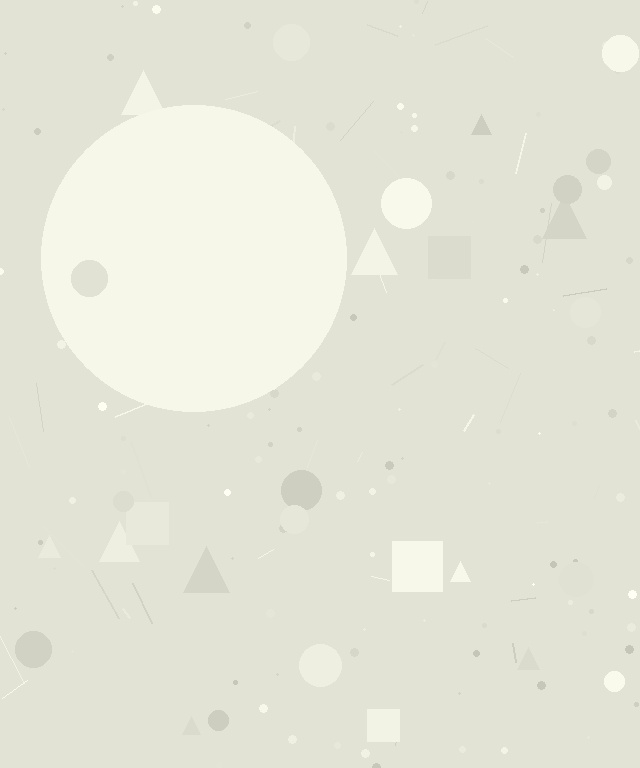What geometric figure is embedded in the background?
A circle is embedded in the background.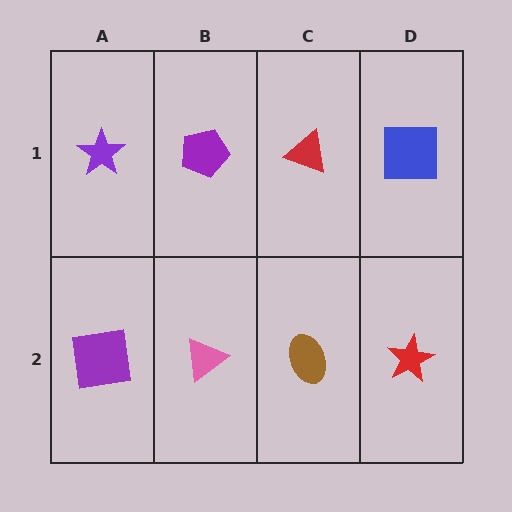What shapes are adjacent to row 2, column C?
A red triangle (row 1, column C), a pink triangle (row 2, column B), a red star (row 2, column D).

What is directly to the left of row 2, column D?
A brown ellipse.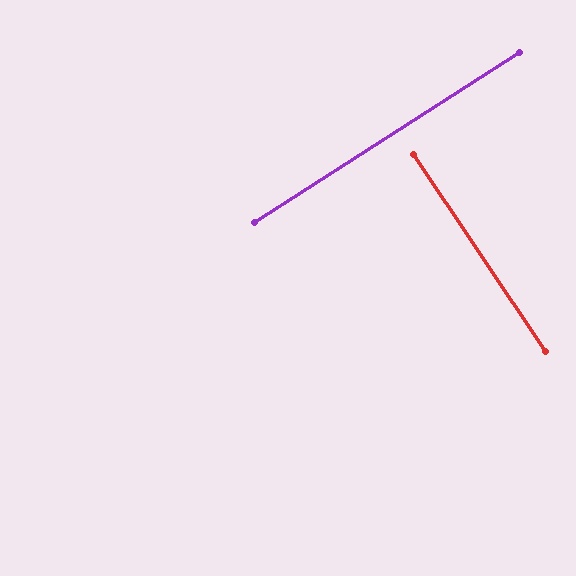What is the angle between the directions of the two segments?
Approximately 89 degrees.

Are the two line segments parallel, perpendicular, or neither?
Perpendicular — they meet at approximately 89°.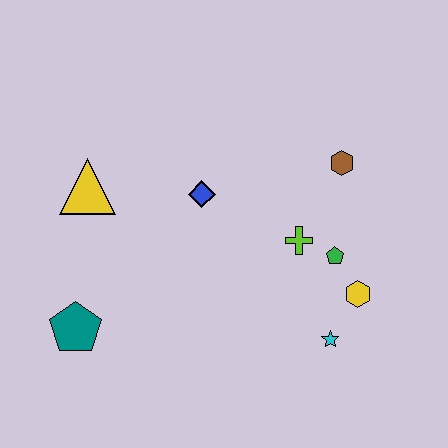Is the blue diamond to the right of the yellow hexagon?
No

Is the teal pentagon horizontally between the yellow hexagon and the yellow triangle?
No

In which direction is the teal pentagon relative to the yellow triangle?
The teal pentagon is below the yellow triangle.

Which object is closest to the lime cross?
The green pentagon is closest to the lime cross.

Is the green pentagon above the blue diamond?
No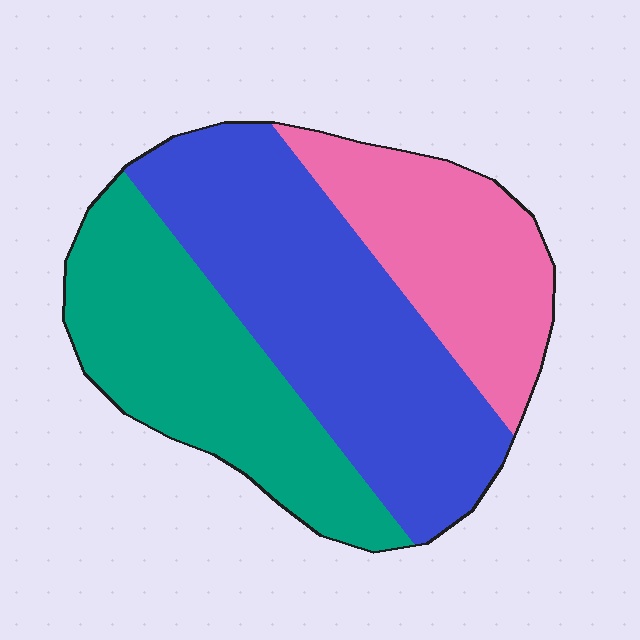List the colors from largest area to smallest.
From largest to smallest: blue, teal, pink.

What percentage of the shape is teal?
Teal covers 32% of the shape.